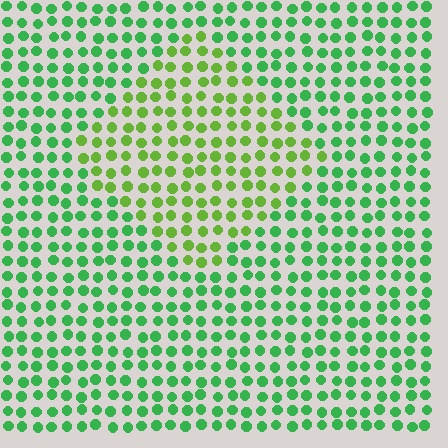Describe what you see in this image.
The image is filled with small green elements in a uniform arrangement. A diamond-shaped region is visible where the elements are tinted to a slightly different hue, forming a subtle color boundary.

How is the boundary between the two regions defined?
The boundary is defined purely by a slight shift in hue (about 34 degrees). Spacing, size, and orientation are identical on both sides.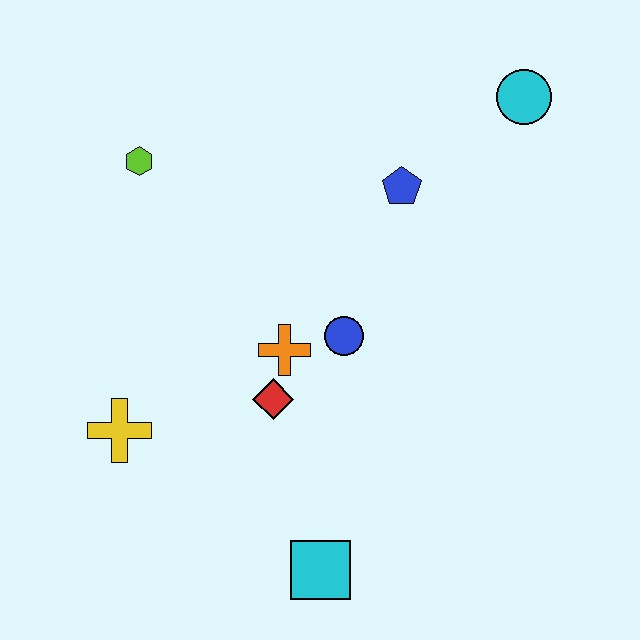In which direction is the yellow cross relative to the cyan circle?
The yellow cross is to the left of the cyan circle.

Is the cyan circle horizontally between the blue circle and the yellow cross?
No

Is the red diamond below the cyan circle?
Yes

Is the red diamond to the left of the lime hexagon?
No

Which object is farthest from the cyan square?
The cyan circle is farthest from the cyan square.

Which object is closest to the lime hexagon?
The orange cross is closest to the lime hexagon.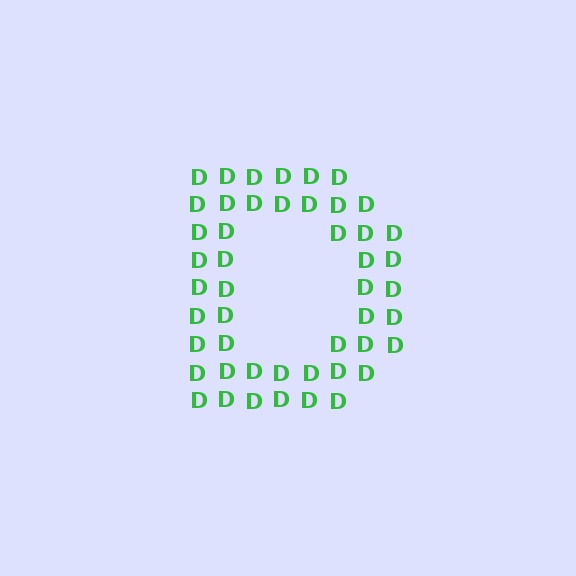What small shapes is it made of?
It is made of small letter D's.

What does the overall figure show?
The overall figure shows the letter D.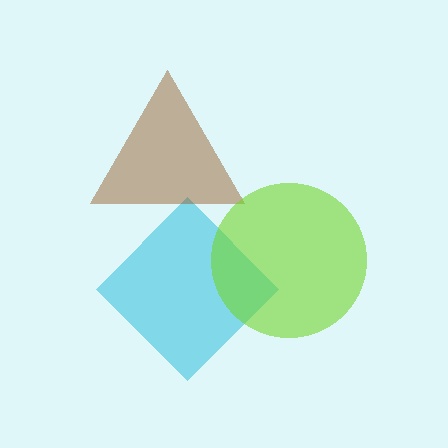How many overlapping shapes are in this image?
There are 3 overlapping shapes in the image.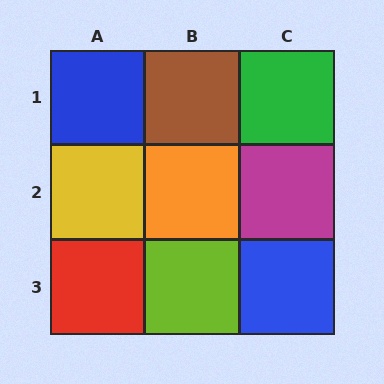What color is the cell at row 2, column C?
Magenta.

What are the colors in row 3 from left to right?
Red, lime, blue.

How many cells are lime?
1 cell is lime.